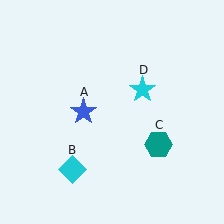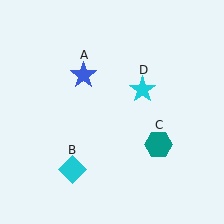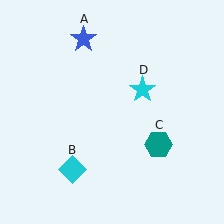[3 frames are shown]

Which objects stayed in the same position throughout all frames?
Cyan diamond (object B) and teal hexagon (object C) and cyan star (object D) remained stationary.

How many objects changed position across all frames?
1 object changed position: blue star (object A).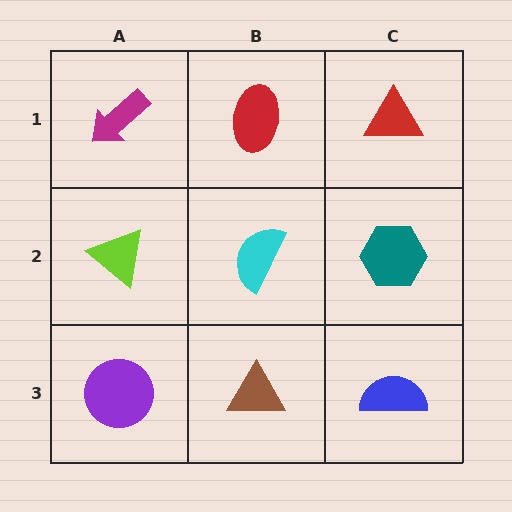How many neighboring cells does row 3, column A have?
2.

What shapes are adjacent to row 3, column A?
A lime triangle (row 2, column A), a brown triangle (row 3, column B).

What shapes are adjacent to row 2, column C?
A red triangle (row 1, column C), a blue semicircle (row 3, column C), a cyan semicircle (row 2, column B).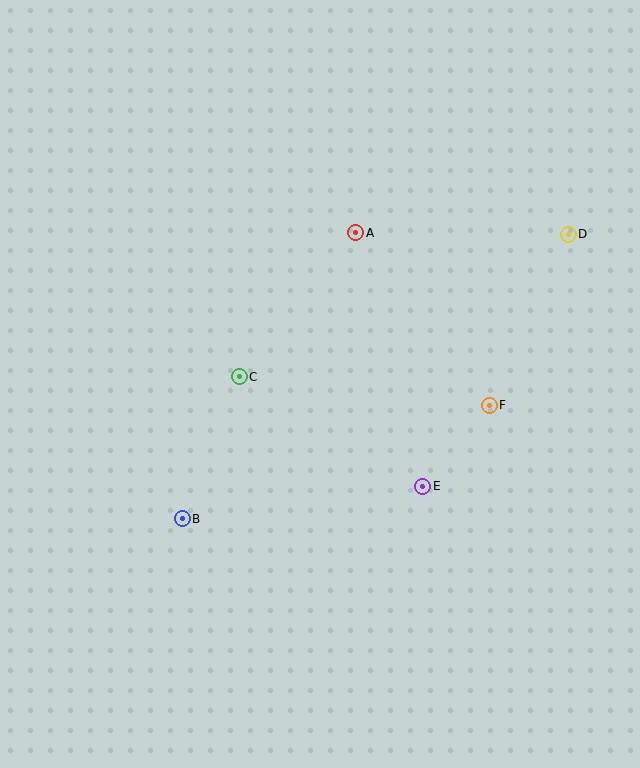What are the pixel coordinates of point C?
Point C is at (239, 377).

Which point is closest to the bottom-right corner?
Point E is closest to the bottom-right corner.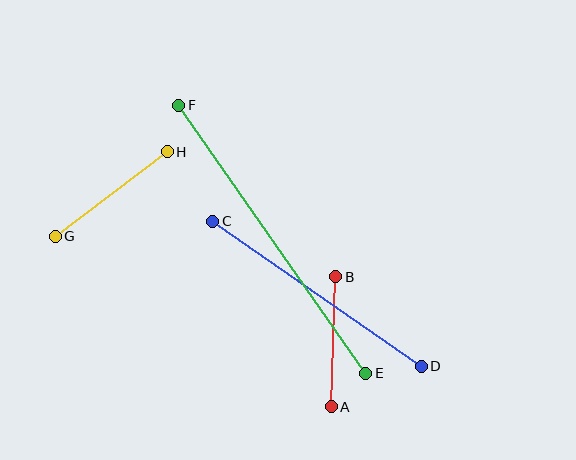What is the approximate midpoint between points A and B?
The midpoint is at approximately (334, 342) pixels.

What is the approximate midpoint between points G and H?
The midpoint is at approximately (111, 194) pixels.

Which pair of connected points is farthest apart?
Points E and F are farthest apart.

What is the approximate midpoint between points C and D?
The midpoint is at approximately (317, 294) pixels.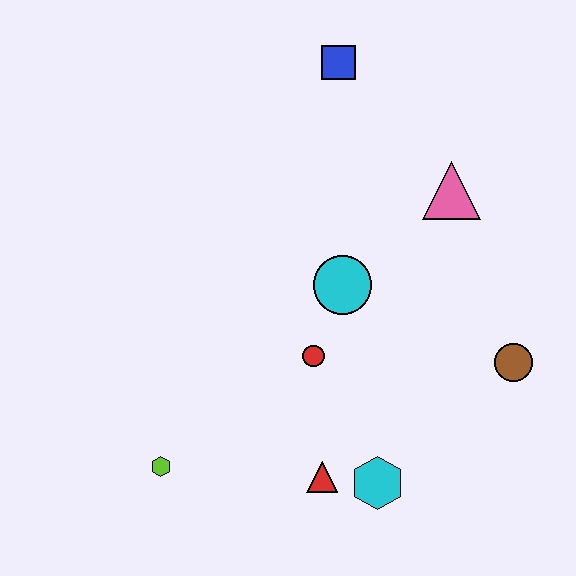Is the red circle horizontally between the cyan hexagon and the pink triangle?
No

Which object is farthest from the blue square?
The lime hexagon is farthest from the blue square.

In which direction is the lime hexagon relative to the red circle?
The lime hexagon is to the left of the red circle.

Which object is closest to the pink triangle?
The cyan circle is closest to the pink triangle.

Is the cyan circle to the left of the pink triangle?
Yes